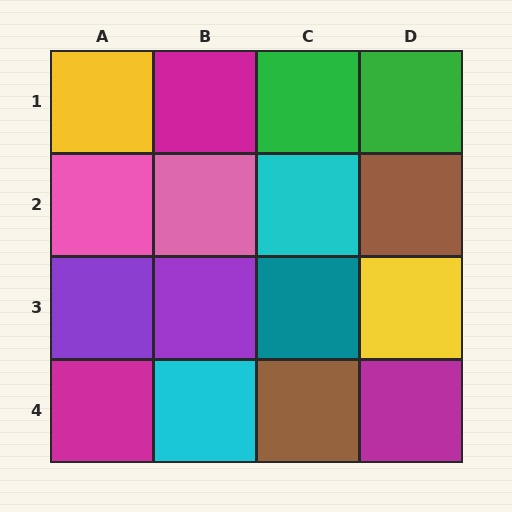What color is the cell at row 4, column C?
Brown.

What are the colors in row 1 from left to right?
Yellow, magenta, green, green.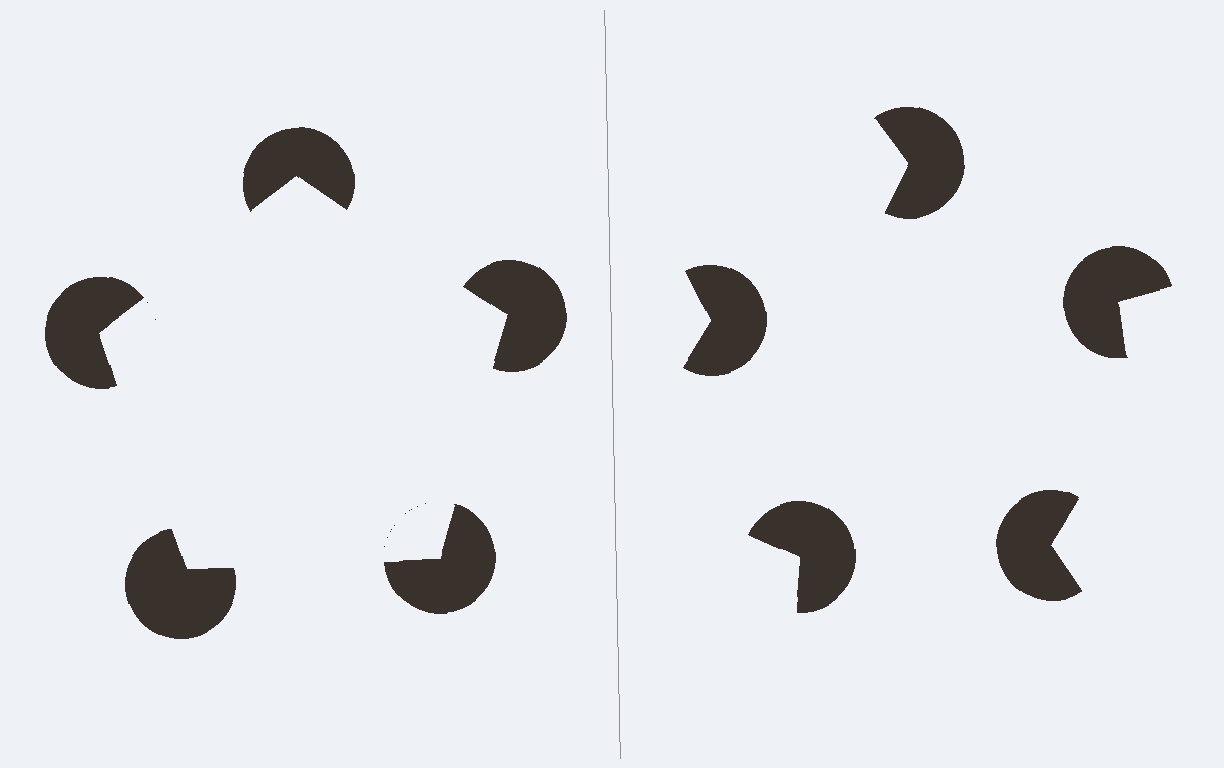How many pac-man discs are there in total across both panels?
10 — 5 on each side.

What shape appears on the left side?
An illusory pentagon.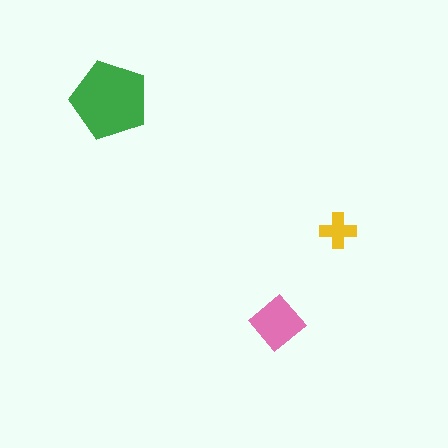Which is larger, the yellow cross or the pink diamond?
The pink diamond.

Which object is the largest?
The green pentagon.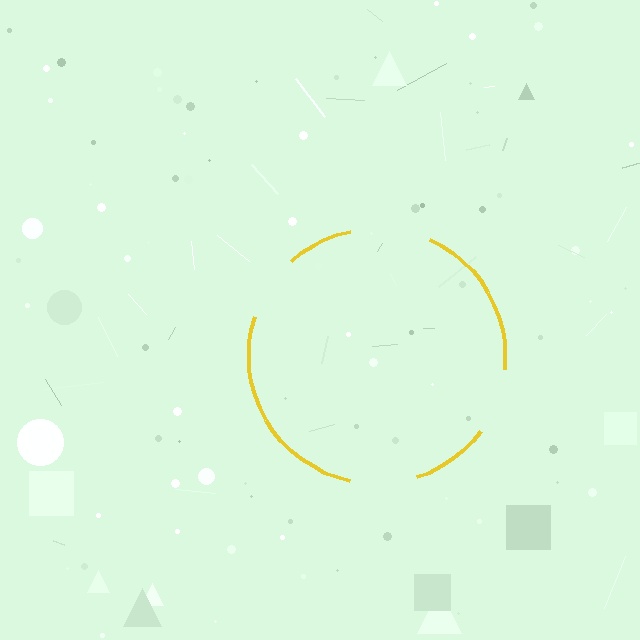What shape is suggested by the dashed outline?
The dashed outline suggests a circle.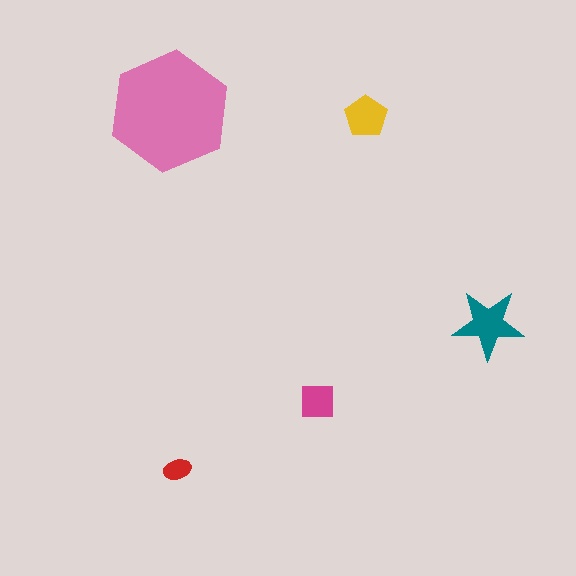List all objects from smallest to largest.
The red ellipse, the magenta square, the yellow pentagon, the teal star, the pink hexagon.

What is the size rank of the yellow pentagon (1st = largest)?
3rd.